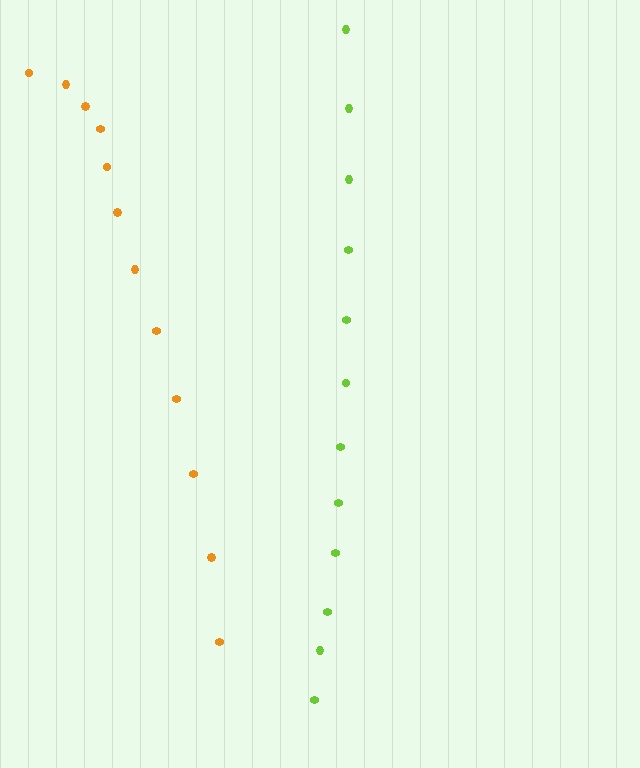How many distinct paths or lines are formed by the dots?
There are 2 distinct paths.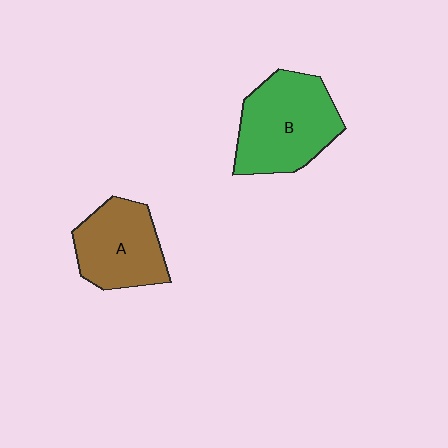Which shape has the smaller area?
Shape A (brown).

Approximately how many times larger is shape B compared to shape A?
Approximately 1.3 times.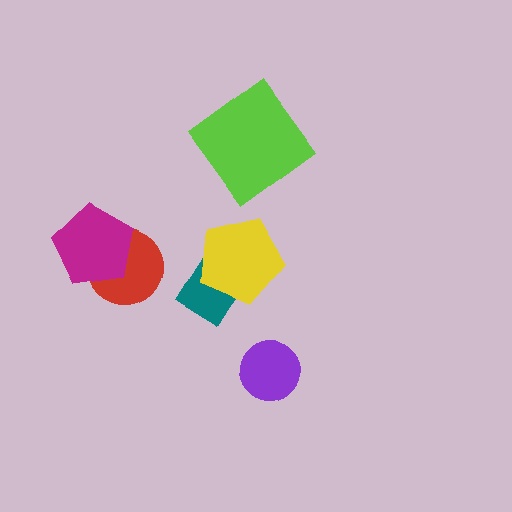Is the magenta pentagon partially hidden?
No, no other shape covers it.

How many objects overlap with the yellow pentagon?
1 object overlaps with the yellow pentagon.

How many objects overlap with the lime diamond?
0 objects overlap with the lime diamond.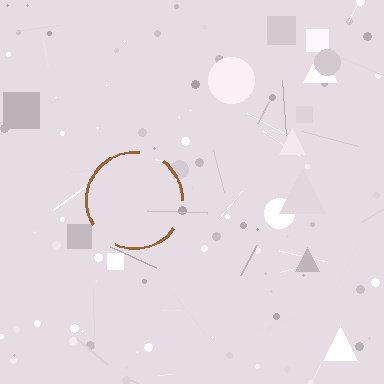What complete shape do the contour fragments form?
The contour fragments form a circle.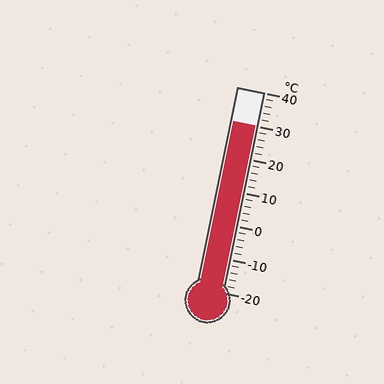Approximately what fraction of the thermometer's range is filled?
The thermometer is filled to approximately 85% of its range.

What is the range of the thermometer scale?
The thermometer scale ranges from -20°C to 40°C.